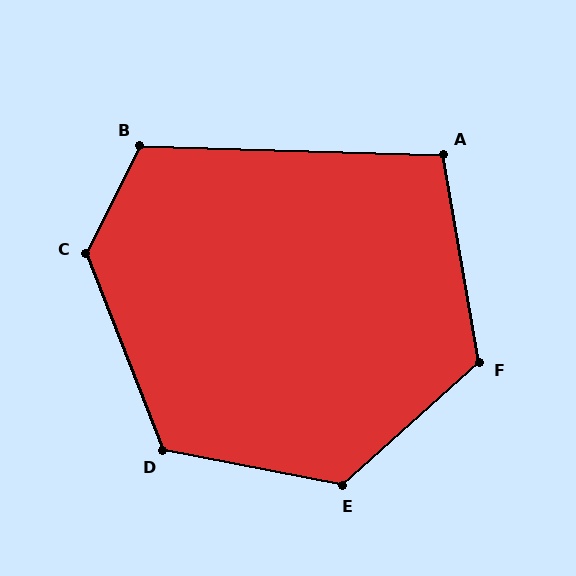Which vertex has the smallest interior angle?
A, at approximately 101 degrees.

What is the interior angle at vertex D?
Approximately 122 degrees (obtuse).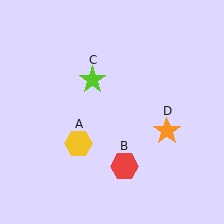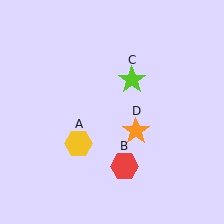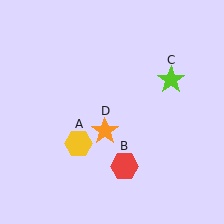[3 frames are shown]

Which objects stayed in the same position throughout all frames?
Yellow hexagon (object A) and red hexagon (object B) remained stationary.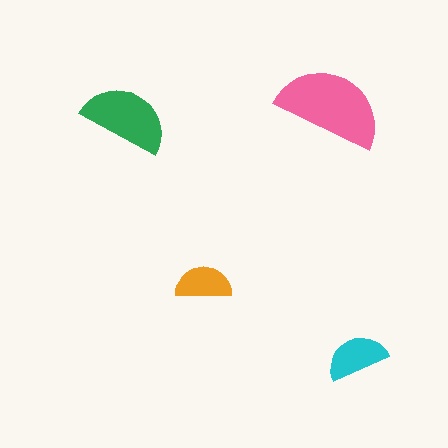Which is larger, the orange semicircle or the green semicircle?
The green one.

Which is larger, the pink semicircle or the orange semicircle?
The pink one.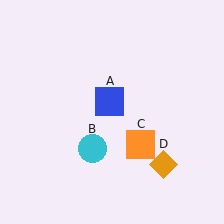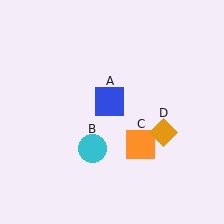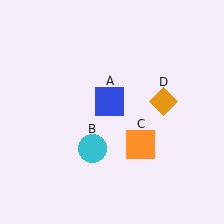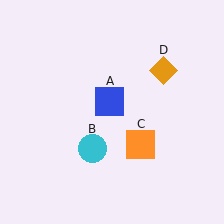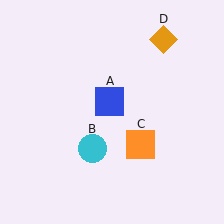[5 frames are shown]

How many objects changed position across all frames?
1 object changed position: orange diamond (object D).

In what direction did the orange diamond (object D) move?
The orange diamond (object D) moved up.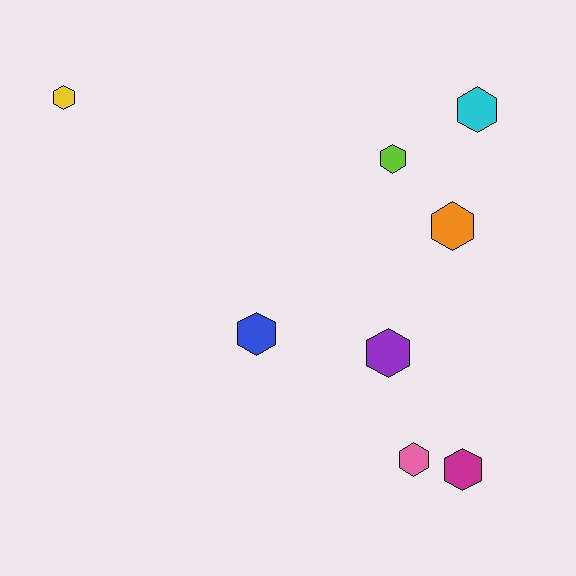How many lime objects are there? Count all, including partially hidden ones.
There is 1 lime object.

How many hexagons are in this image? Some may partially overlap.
There are 8 hexagons.